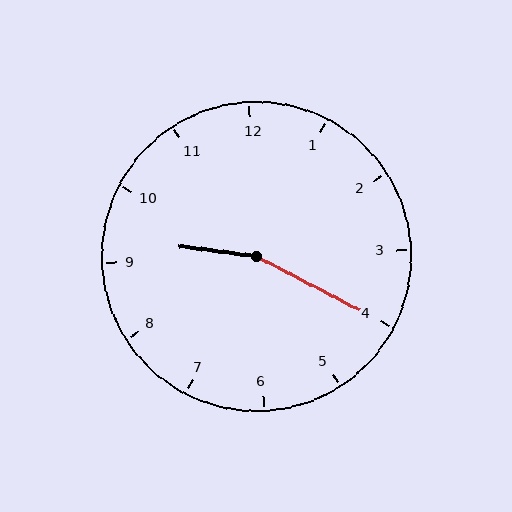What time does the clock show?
9:20.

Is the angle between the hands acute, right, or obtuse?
It is obtuse.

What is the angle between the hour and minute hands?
Approximately 160 degrees.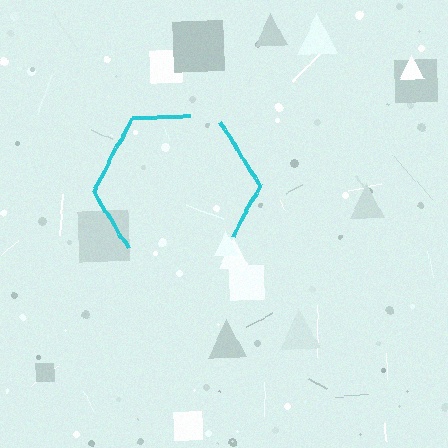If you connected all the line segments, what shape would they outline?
They would outline a hexagon.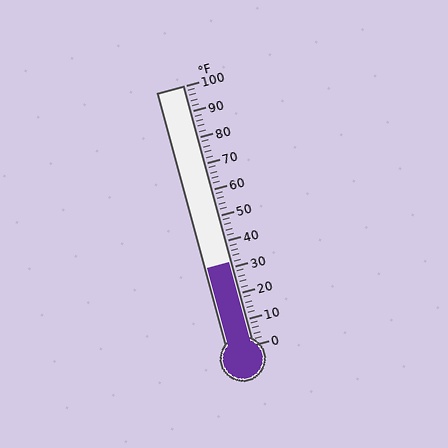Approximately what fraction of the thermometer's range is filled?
The thermometer is filled to approximately 30% of its range.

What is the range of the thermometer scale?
The thermometer scale ranges from 0°F to 100°F.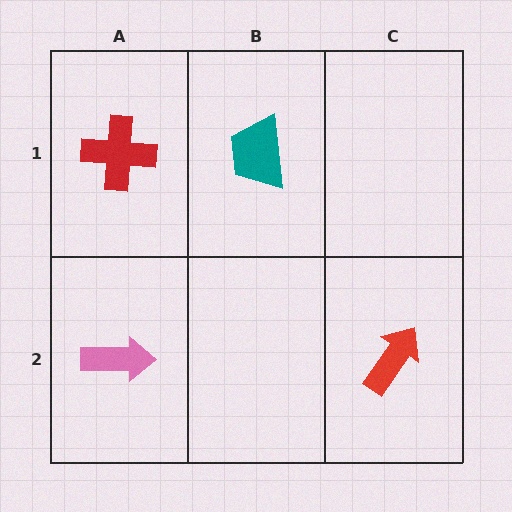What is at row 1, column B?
A teal trapezoid.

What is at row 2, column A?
A pink arrow.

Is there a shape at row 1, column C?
No, that cell is empty.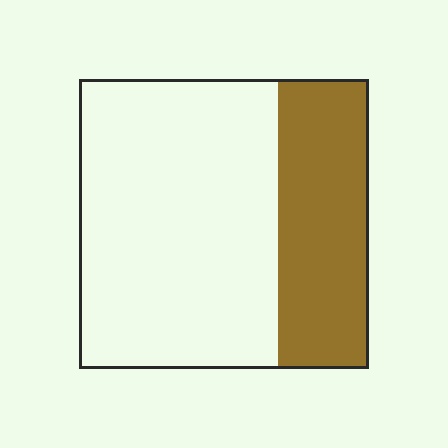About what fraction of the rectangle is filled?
About one third (1/3).